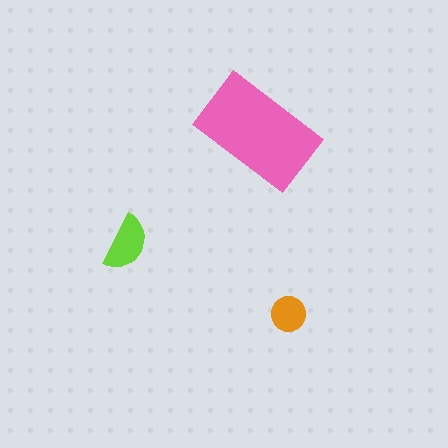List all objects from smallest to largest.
The orange circle, the lime semicircle, the pink rectangle.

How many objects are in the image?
There are 3 objects in the image.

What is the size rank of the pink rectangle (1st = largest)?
1st.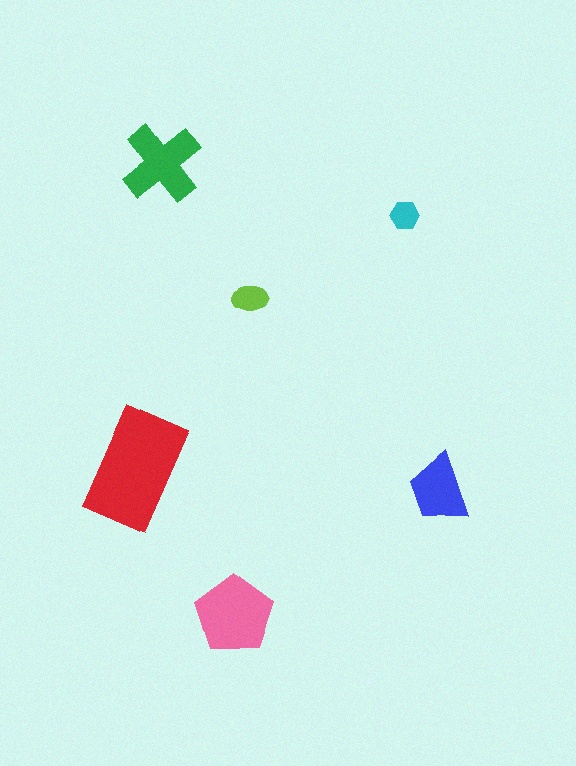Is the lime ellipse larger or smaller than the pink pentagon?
Smaller.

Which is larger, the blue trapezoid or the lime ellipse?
The blue trapezoid.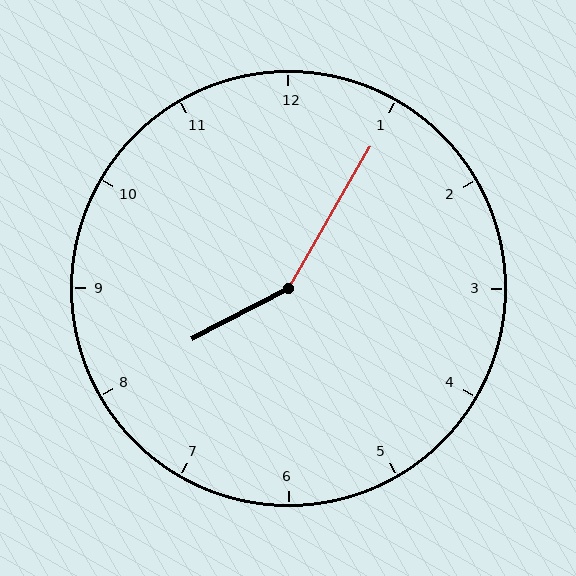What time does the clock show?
8:05.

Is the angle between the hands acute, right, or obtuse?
It is obtuse.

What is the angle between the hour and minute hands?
Approximately 148 degrees.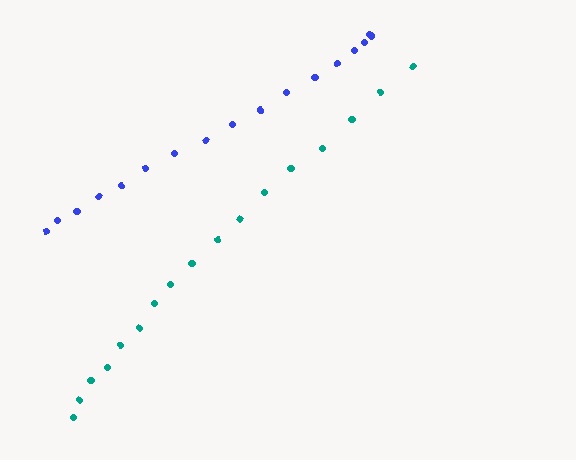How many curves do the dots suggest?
There are 2 distinct paths.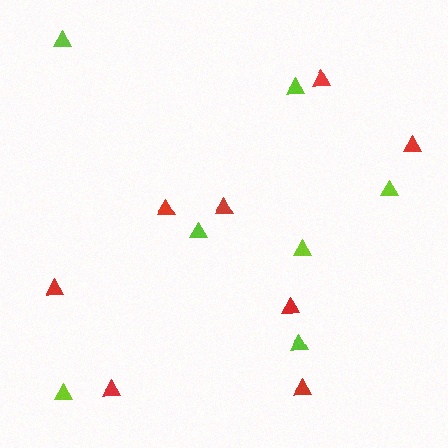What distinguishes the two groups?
There are 2 groups: one group of red triangles (8) and one group of lime triangles (7).